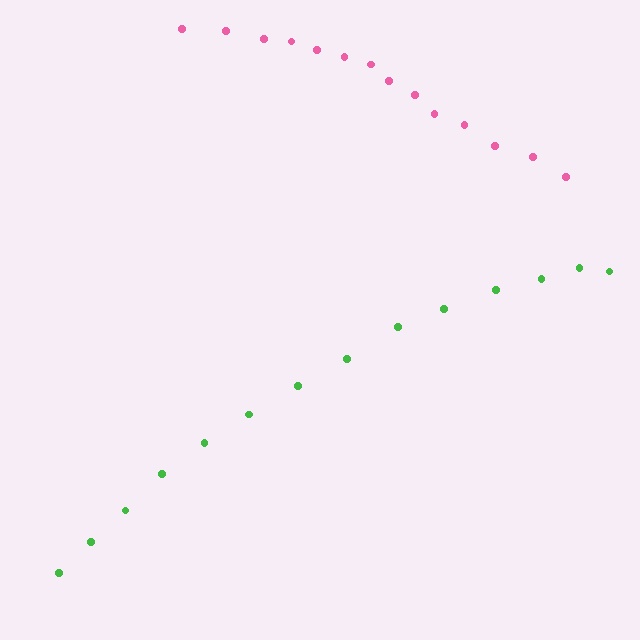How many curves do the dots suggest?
There are 2 distinct paths.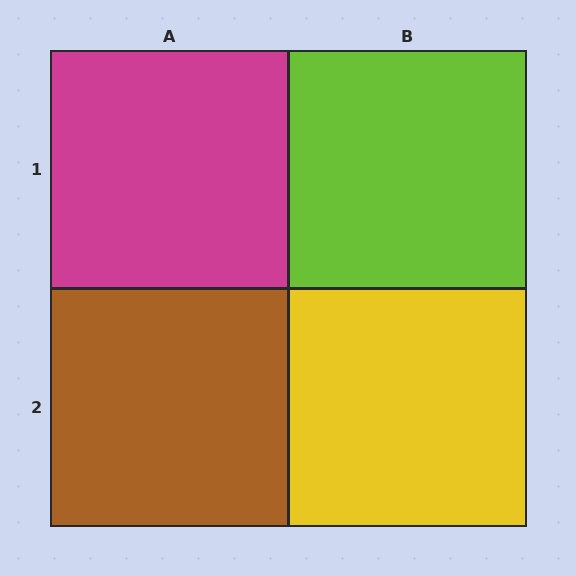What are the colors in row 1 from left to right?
Magenta, lime.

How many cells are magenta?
1 cell is magenta.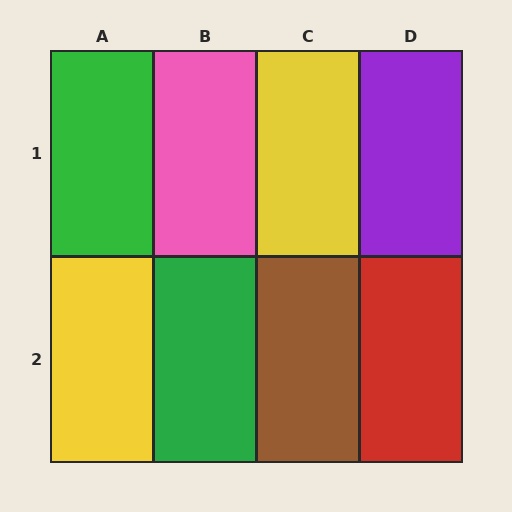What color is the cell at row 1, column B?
Pink.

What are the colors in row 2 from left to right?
Yellow, green, brown, red.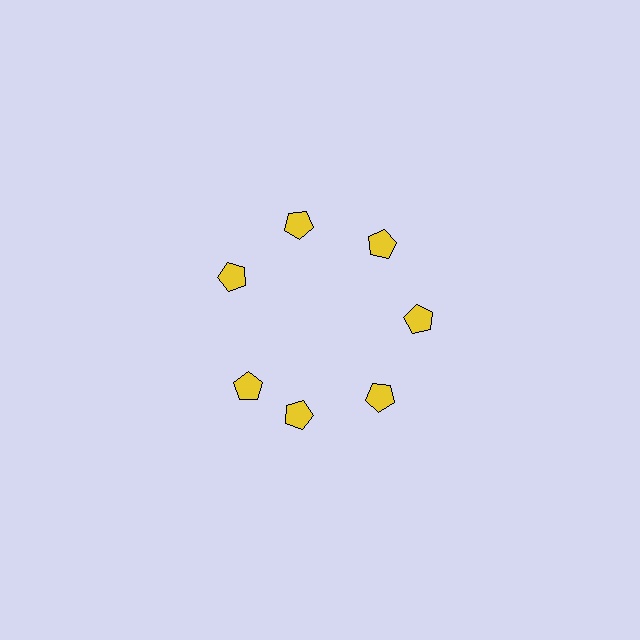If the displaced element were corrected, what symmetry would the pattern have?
It would have 7-fold rotational symmetry — the pattern would map onto itself every 51 degrees.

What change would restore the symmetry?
The symmetry would be restored by rotating it back into even spacing with its neighbors so that all 7 pentagons sit at equal angles and equal distance from the center.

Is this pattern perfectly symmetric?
No. The 7 yellow pentagons are arranged in a ring, but one element near the 8 o'clock position is rotated out of alignment along the ring, breaking the 7-fold rotational symmetry.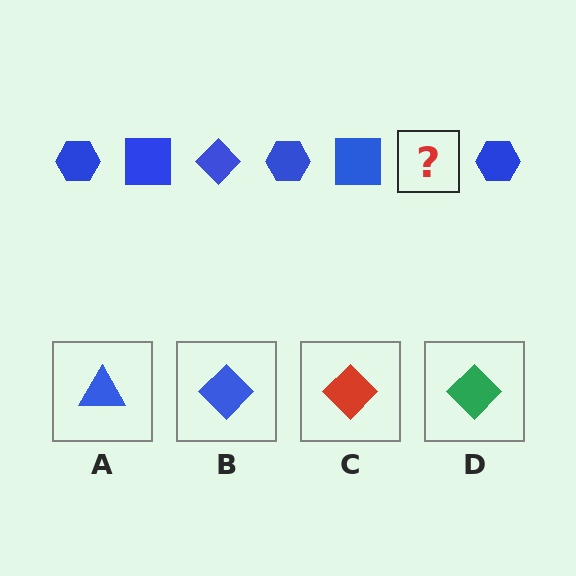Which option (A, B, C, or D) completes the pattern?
B.